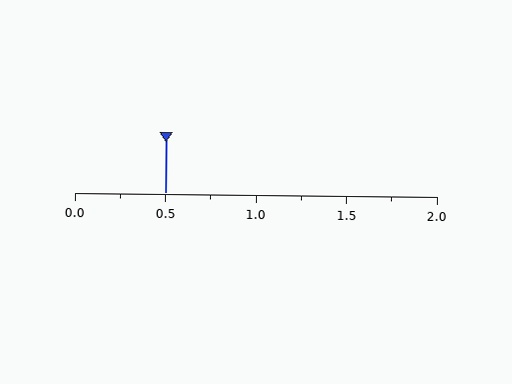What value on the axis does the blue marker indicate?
The marker indicates approximately 0.5.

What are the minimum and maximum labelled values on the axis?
The axis runs from 0.0 to 2.0.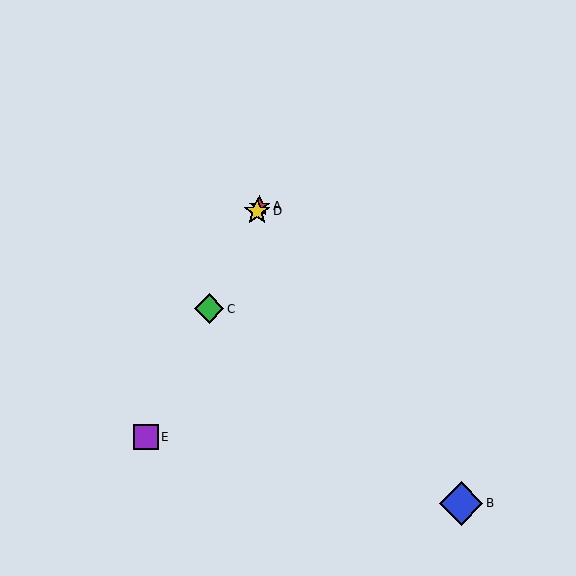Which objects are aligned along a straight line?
Objects A, C, D, E are aligned along a straight line.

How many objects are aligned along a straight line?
4 objects (A, C, D, E) are aligned along a straight line.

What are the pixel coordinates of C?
Object C is at (209, 309).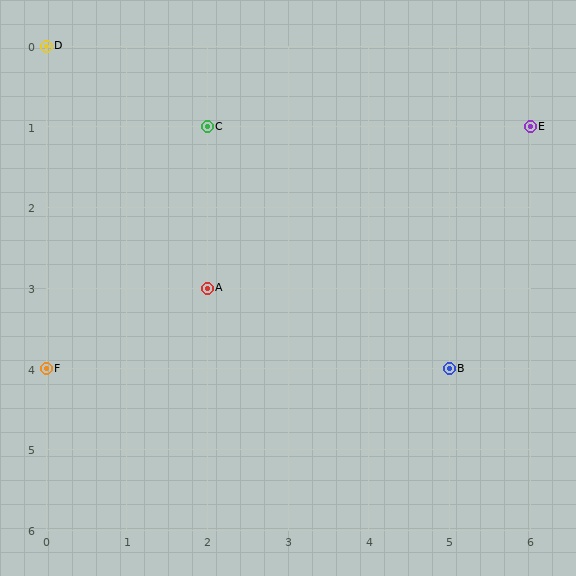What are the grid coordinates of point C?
Point C is at grid coordinates (2, 1).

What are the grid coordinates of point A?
Point A is at grid coordinates (2, 3).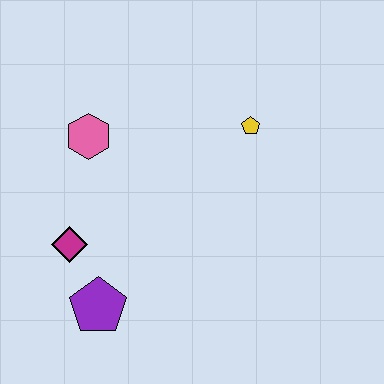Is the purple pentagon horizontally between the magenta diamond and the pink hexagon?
No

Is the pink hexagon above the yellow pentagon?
No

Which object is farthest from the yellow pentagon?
The purple pentagon is farthest from the yellow pentagon.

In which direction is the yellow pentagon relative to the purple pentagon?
The yellow pentagon is above the purple pentagon.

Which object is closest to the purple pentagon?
The magenta diamond is closest to the purple pentagon.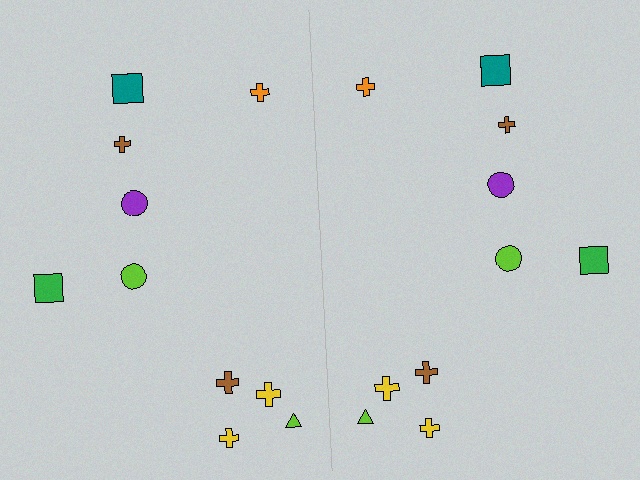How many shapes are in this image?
There are 20 shapes in this image.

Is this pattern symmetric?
Yes, this pattern has bilateral (reflection) symmetry.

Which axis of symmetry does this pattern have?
The pattern has a vertical axis of symmetry running through the center of the image.